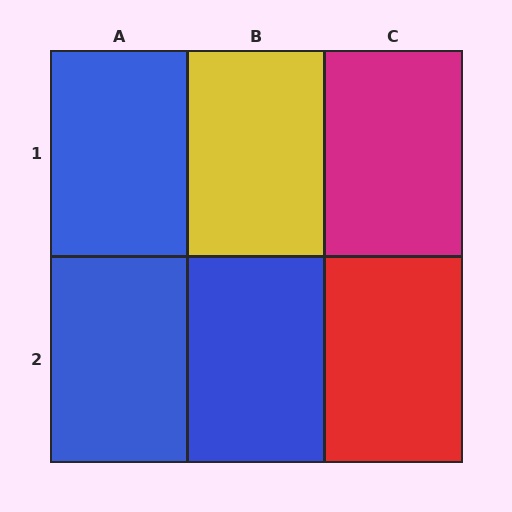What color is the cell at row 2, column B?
Blue.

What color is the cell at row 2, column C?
Red.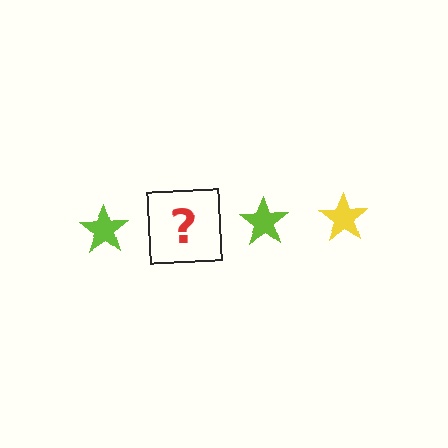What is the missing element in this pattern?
The missing element is a yellow star.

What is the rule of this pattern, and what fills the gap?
The rule is that the pattern cycles through lime, yellow stars. The gap should be filled with a yellow star.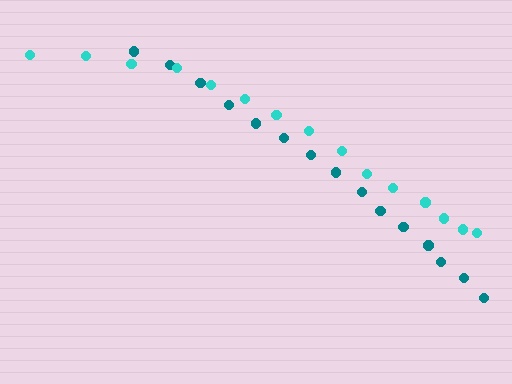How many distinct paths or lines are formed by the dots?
There are 2 distinct paths.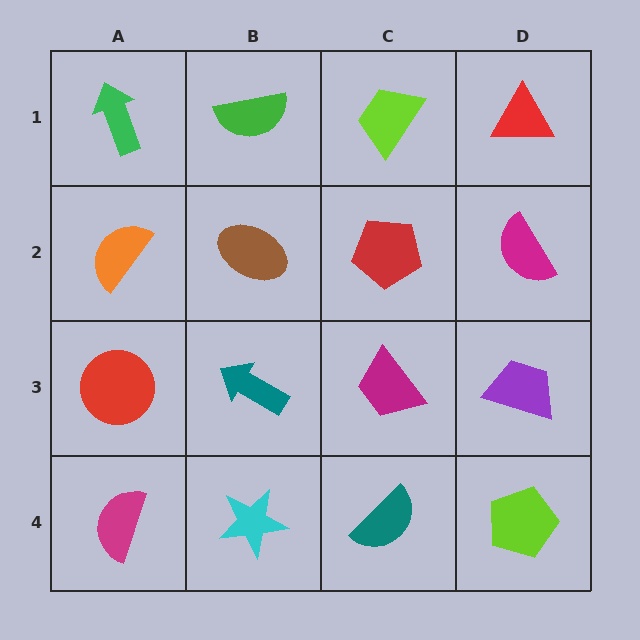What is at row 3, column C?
A magenta trapezoid.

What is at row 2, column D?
A magenta semicircle.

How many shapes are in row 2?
4 shapes.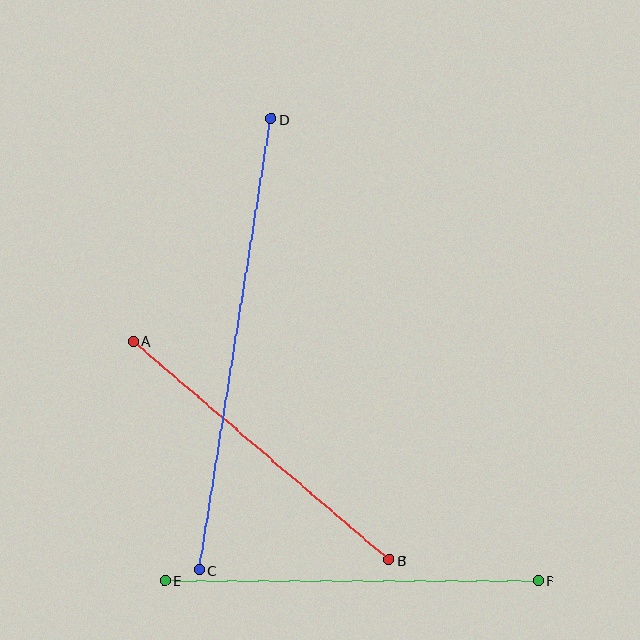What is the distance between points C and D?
The distance is approximately 457 pixels.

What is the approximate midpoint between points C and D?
The midpoint is at approximately (235, 344) pixels.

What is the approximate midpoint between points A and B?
The midpoint is at approximately (261, 451) pixels.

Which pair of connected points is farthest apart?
Points C and D are farthest apart.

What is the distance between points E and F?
The distance is approximately 373 pixels.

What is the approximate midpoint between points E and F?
The midpoint is at approximately (352, 581) pixels.